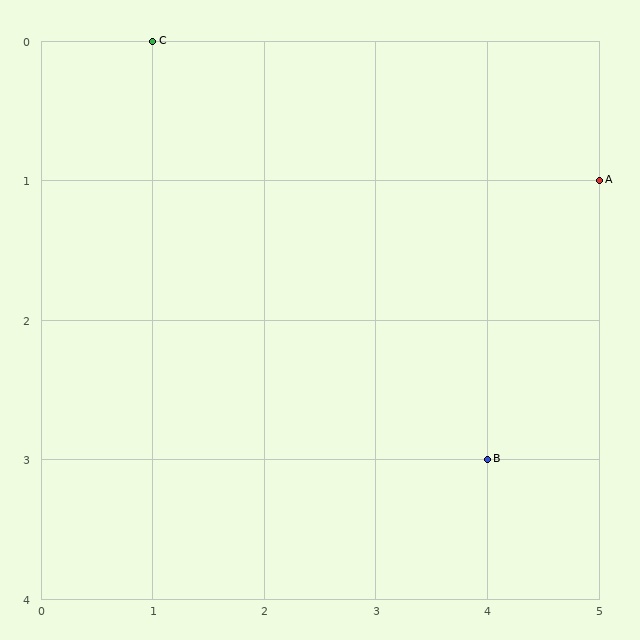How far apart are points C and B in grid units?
Points C and B are 3 columns and 3 rows apart (about 4.2 grid units diagonally).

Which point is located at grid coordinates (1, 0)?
Point C is at (1, 0).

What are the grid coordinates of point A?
Point A is at grid coordinates (5, 1).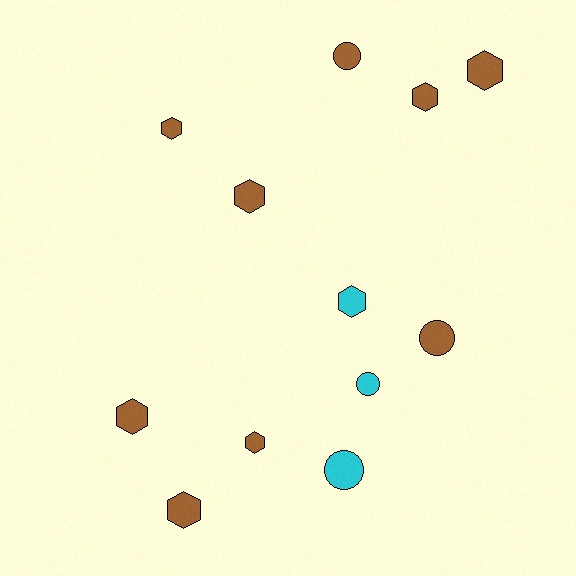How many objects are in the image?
There are 12 objects.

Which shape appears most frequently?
Hexagon, with 8 objects.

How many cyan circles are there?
There are 2 cyan circles.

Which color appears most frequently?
Brown, with 9 objects.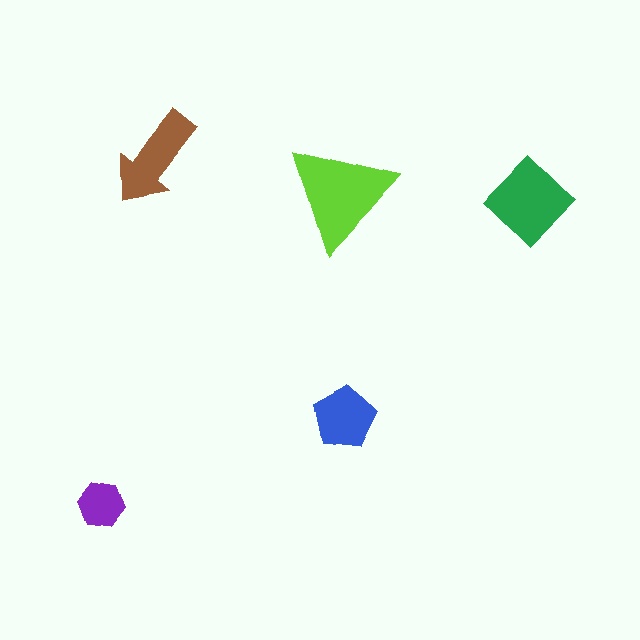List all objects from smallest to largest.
The purple hexagon, the blue pentagon, the brown arrow, the green diamond, the lime triangle.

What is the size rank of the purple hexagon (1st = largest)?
5th.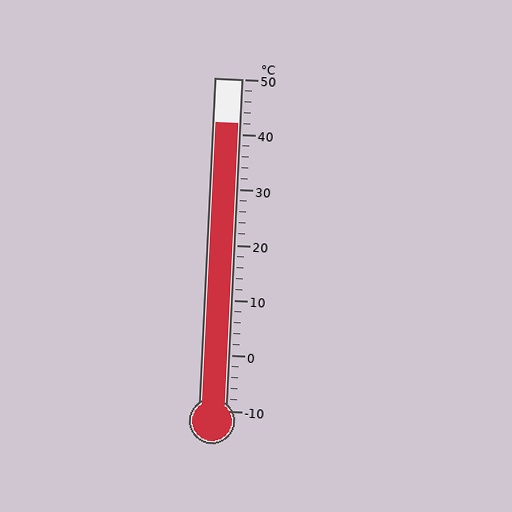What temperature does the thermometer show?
The thermometer shows approximately 42°C.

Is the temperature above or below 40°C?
The temperature is above 40°C.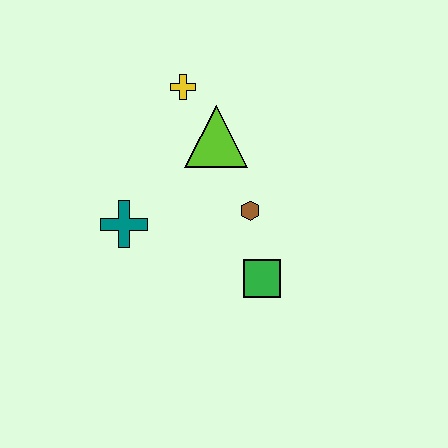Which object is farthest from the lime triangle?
The green square is farthest from the lime triangle.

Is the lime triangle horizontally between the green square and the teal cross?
Yes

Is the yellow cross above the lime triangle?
Yes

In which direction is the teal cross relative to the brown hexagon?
The teal cross is to the left of the brown hexagon.